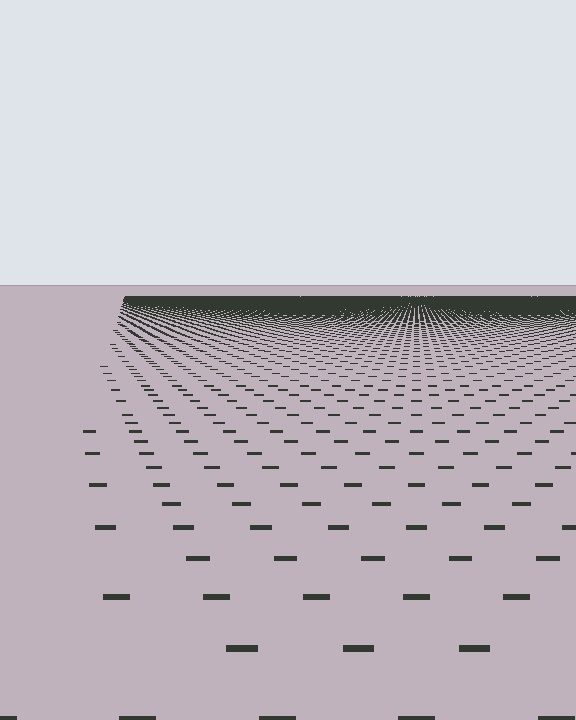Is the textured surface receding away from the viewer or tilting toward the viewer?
The surface is receding away from the viewer. Texture elements get smaller and denser toward the top.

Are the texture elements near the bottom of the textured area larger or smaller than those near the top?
Larger. Near the bottom, elements are closer to the viewer and appear at a bigger on-screen size.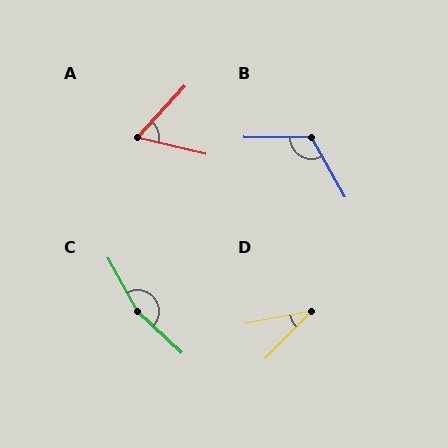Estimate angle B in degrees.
Approximately 120 degrees.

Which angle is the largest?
C, at approximately 162 degrees.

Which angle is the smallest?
D, at approximately 35 degrees.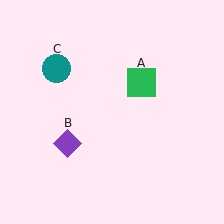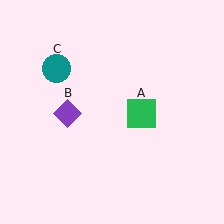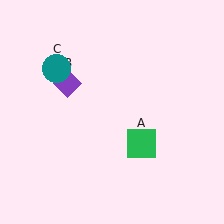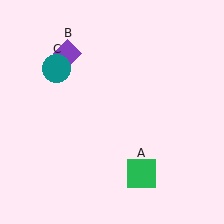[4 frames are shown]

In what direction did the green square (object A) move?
The green square (object A) moved down.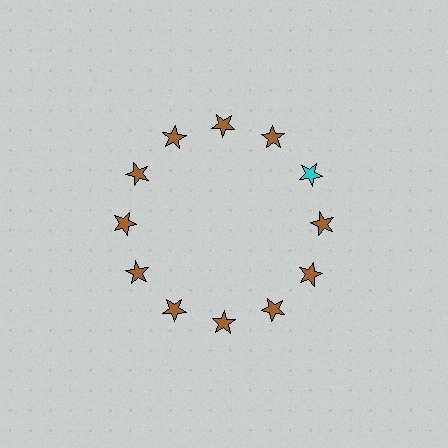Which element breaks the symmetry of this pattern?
The cyan star at roughly the 2 o'clock position breaks the symmetry. All other shapes are brown stars.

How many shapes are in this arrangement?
There are 12 shapes arranged in a ring pattern.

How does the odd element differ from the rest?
It has a different color: cyan instead of brown.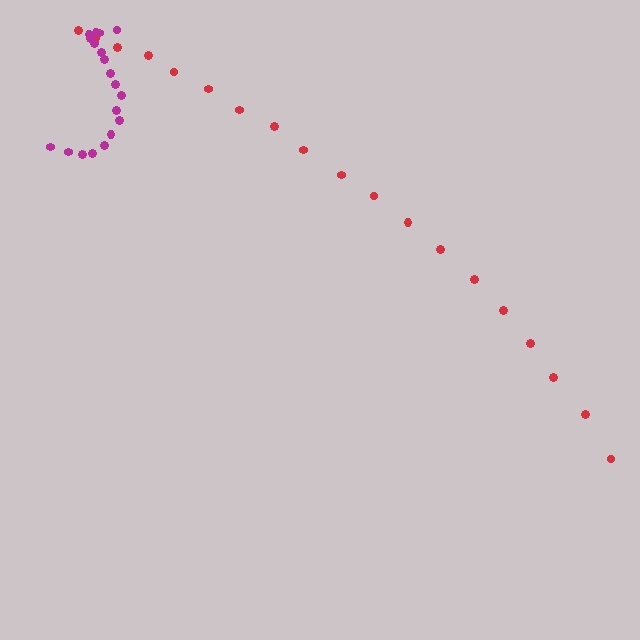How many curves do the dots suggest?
There are 2 distinct paths.